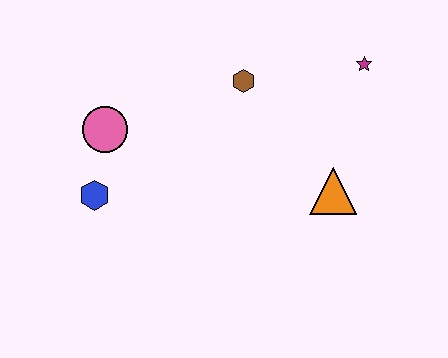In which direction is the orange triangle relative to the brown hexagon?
The orange triangle is below the brown hexagon.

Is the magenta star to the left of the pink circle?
No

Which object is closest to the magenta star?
The brown hexagon is closest to the magenta star.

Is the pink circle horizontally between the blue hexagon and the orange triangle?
Yes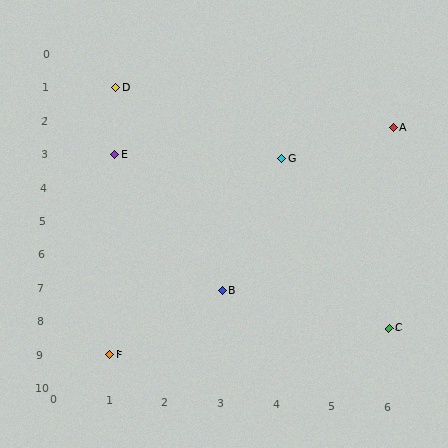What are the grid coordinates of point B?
Point B is at grid coordinates (3, 7).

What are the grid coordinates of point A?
Point A is at grid coordinates (6, 2).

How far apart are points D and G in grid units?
Points D and G are 3 columns and 2 rows apart (about 3.6 grid units diagonally).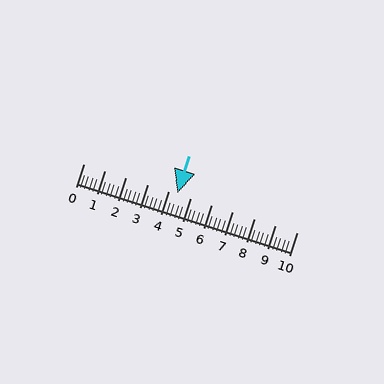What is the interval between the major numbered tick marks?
The major tick marks are spaced 1 units apart.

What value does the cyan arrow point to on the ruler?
The cyan arrow points to approximately 4.4.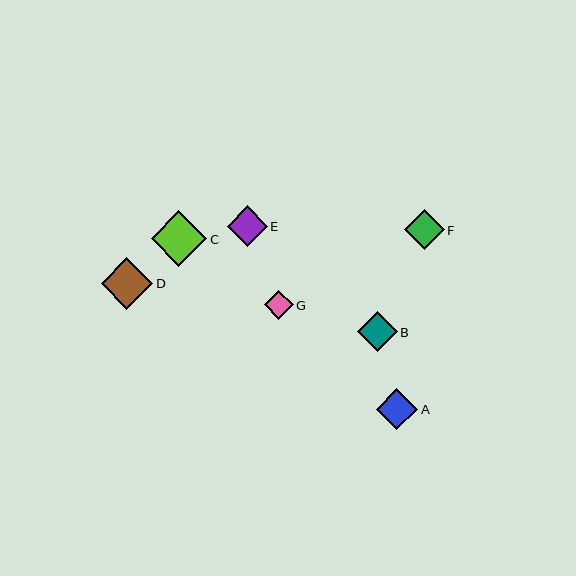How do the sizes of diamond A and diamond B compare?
Diamond A and diamond B are approximately the same size.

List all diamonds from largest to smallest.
From largest to smallest: C, D, A, E, B, F, G.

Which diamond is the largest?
Diamond C is the largest with a size of approximately 55 pixels.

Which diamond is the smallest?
Diamond G is the smallest with a size of approximately 29 pixels.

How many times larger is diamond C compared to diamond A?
Diamond C is approximately 1.3 times the size of diamond A.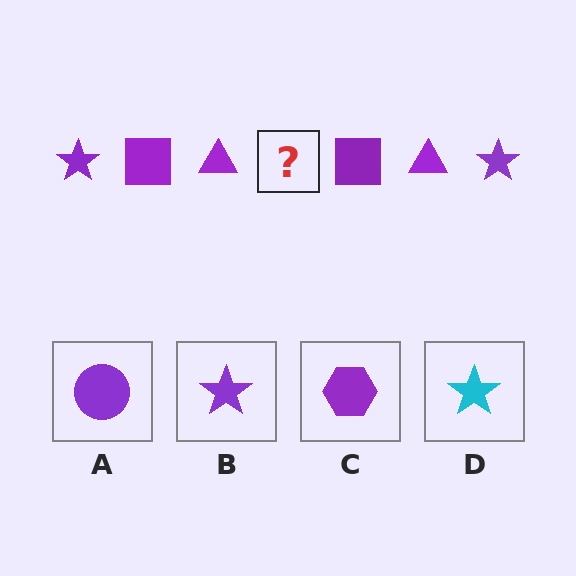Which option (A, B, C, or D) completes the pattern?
B.